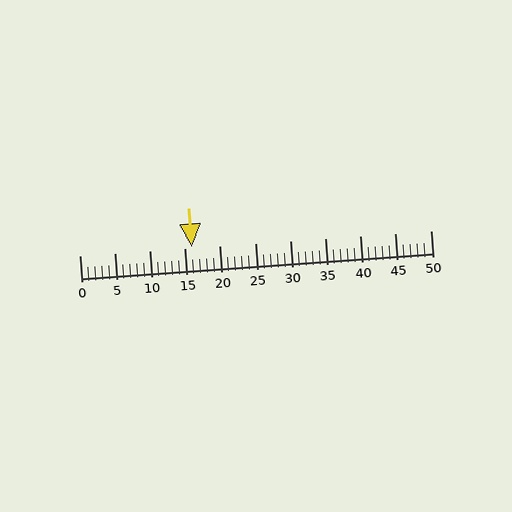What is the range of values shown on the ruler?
The ruler shows values from 0 to 50.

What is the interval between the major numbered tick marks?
The major tick marks are spaced 5 units apart.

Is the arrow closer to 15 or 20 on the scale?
The arrow is closer to 15.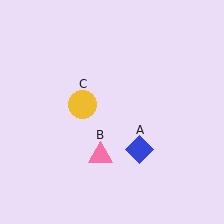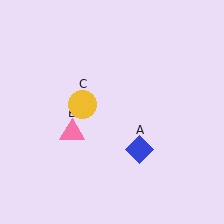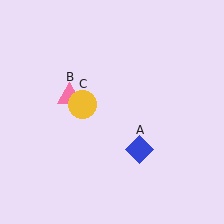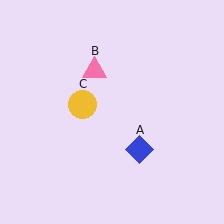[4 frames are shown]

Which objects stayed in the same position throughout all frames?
Blue diamond (object A) and yellow circle (object C) remained stationary.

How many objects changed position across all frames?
1 object changed position: pink triangle (object B).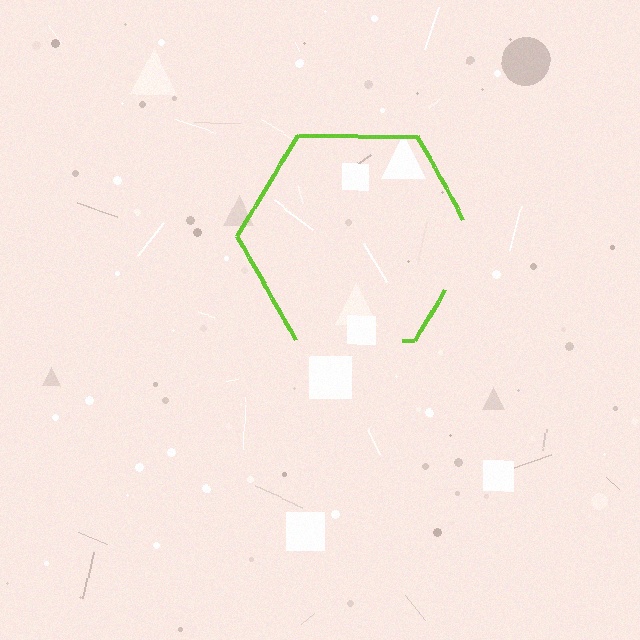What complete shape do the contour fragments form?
The contour fragments form a hexagon.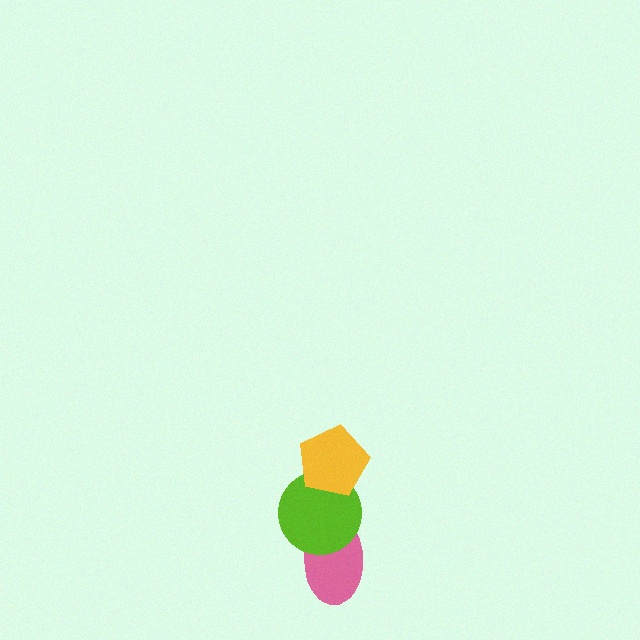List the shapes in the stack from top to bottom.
From top to bottom: the yellow pentagon, the lime circle, the pink ellipse.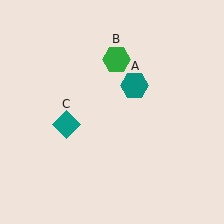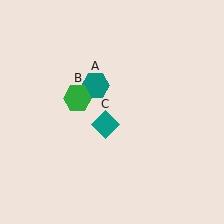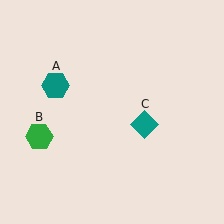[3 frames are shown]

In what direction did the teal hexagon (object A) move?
The teal hexagon (object A) moved left.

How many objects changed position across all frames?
3 objects changed position: teal hexagon (object A), green hexagon (object B), teal diamond (object C).